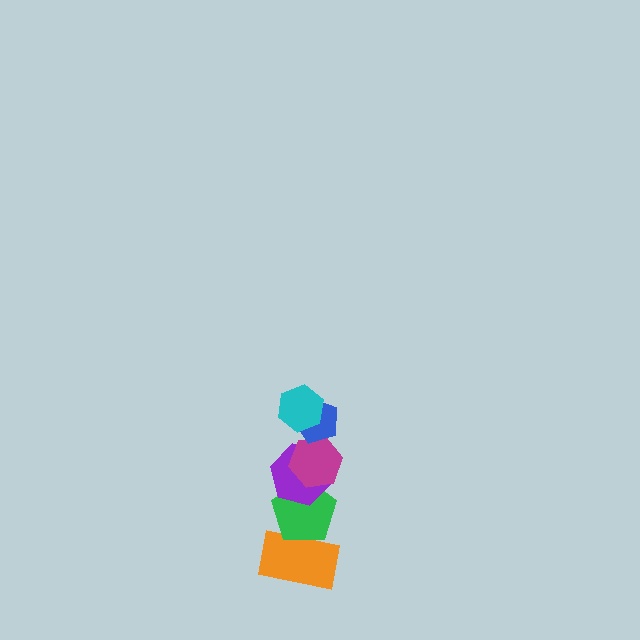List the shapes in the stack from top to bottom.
From top to bottom: the cyan hexagon, the blue pentagon, the magenta hexagon, the purple hexagon, the green pentagon, the orange rectangle.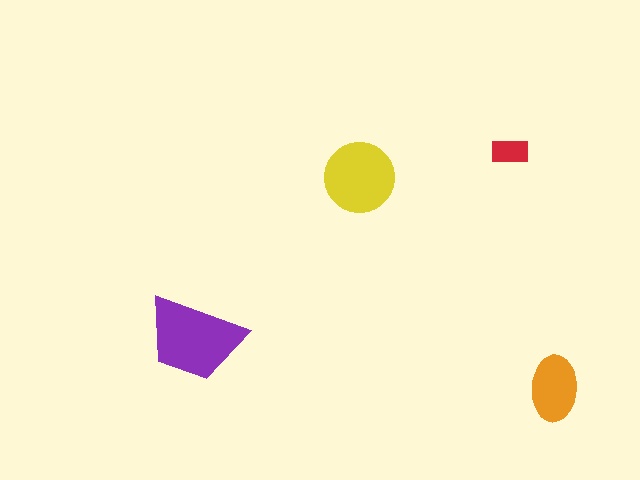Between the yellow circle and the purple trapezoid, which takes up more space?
The purple trapezoid.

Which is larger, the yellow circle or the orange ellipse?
The yellow circle.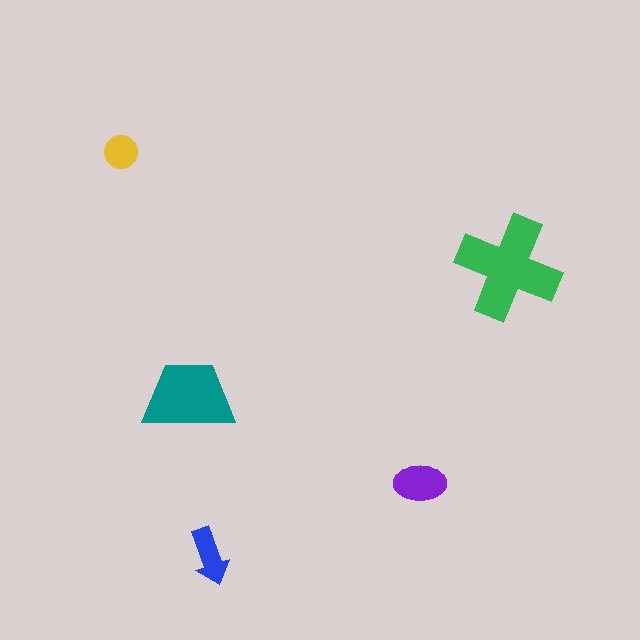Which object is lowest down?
The blue arrow is bottommost.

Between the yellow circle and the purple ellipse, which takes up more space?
The purple ellipse.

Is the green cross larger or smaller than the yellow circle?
Larger.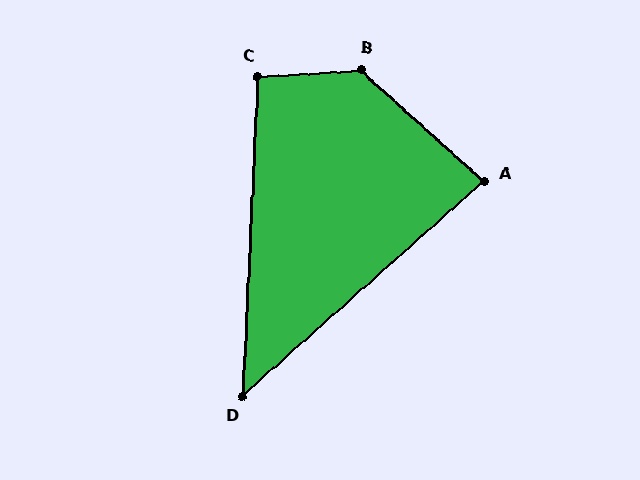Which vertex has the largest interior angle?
B, at approximately 134 degrees.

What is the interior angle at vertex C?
Approximately 96 degrees (obtuse).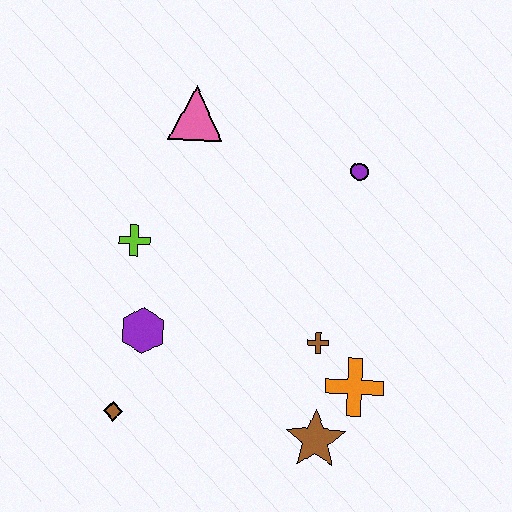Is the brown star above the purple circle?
No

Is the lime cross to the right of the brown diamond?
Yes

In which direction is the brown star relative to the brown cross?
The brown star is below the brown cross.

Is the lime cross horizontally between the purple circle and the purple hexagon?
No